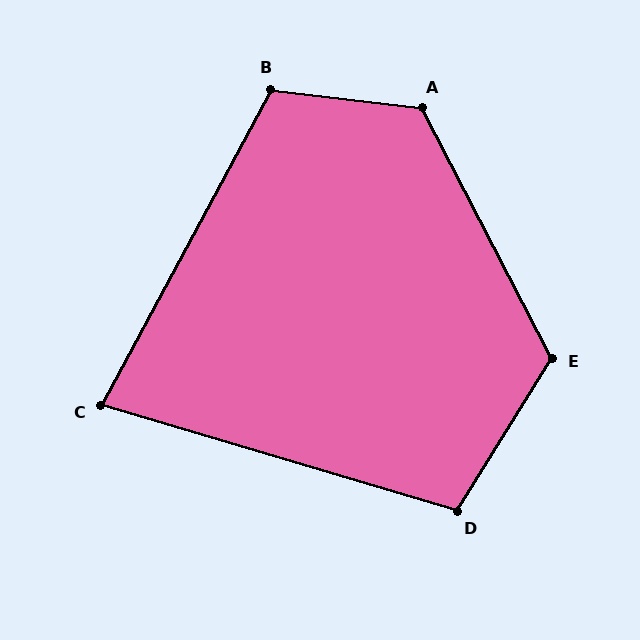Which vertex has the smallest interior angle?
C, at approximately 78 degrees.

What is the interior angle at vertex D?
Approximately 105 degrees (obtuse).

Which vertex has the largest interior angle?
A, at approximately 124 degrees.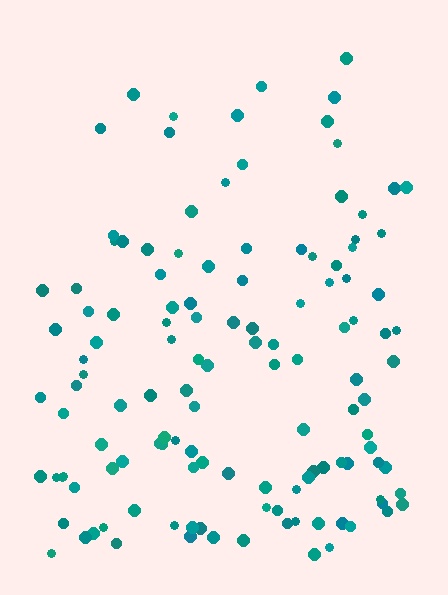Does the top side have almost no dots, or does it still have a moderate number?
Still a moderate number, just noticeably fewer than the bottom.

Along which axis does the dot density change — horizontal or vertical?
Vertical.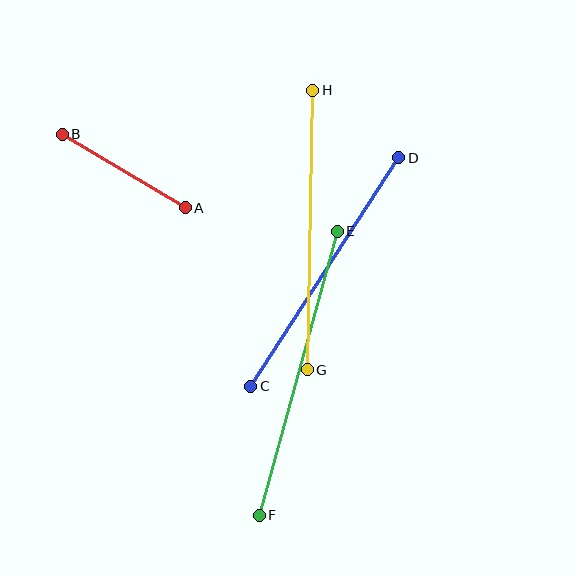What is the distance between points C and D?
The distance is approximately 272 pixels.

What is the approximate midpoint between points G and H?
The midpoint is at approximately (310, 230) pixels.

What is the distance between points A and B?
The distance is approximately 143 pixels.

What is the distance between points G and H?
The distance is approximately 280 pixels.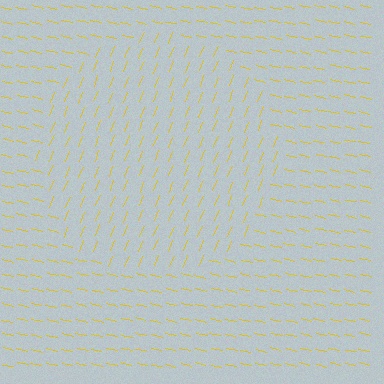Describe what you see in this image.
The image is filled with small yellow line segments. A circle region in the image has lines oriented differently from the surrounding lines, creating a visible texture boundary.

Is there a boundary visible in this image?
Yes, there is a texture boundary formed by a change in line orientation.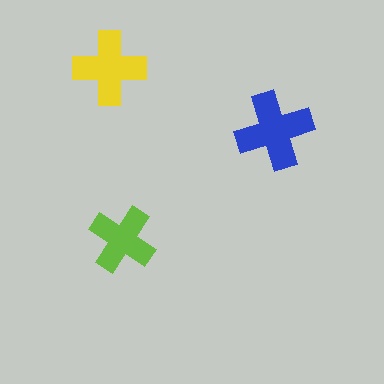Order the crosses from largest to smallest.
the blue one, the yellow one, the lime one.